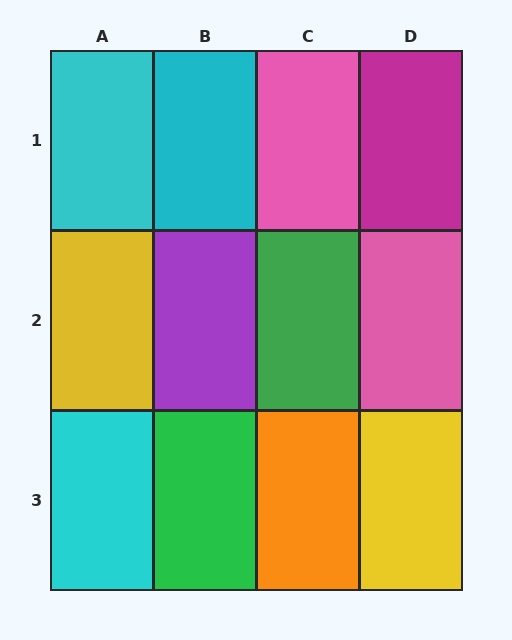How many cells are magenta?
1 cell is magenta.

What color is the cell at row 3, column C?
Orange.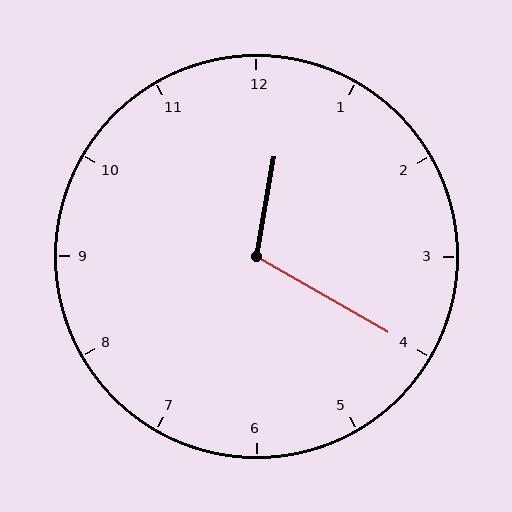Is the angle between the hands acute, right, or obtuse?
It is obtuse.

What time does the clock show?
12:20.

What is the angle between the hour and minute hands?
Approximately 110 degrees.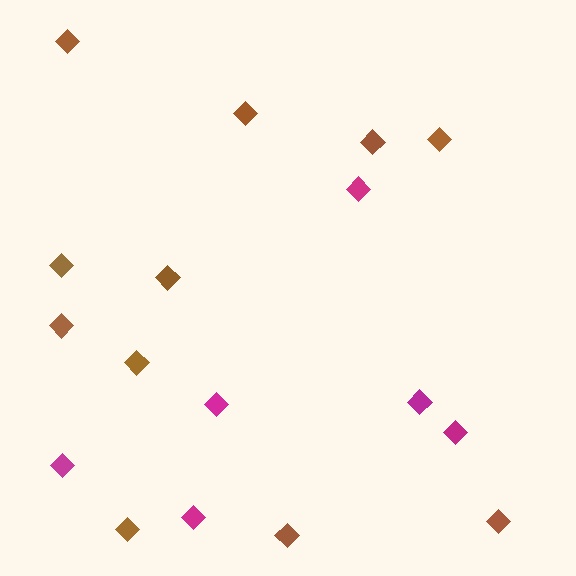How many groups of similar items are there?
There are 2 groups: one group of magenta diamonds (6) and one group of brown diamonds (11).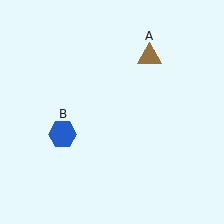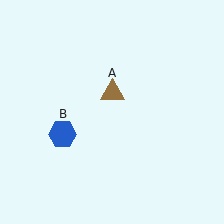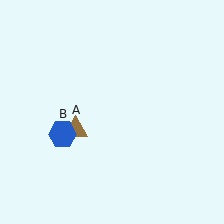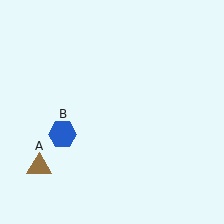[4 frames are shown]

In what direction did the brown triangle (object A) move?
The brown triangle (object A) moved down and to the left.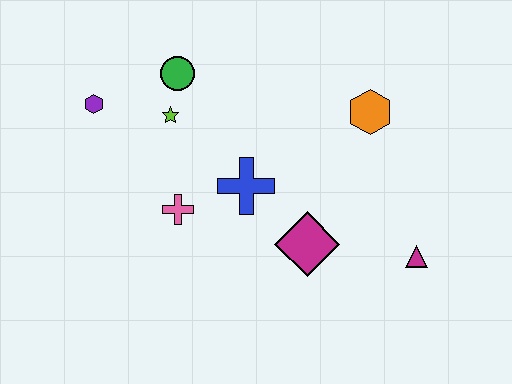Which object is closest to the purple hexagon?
The lime star is closest to the purple hexagon.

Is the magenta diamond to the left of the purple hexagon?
No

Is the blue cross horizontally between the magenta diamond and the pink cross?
Yes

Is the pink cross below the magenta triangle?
No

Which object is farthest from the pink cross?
The magenta triangle is farthest from the pink cross.